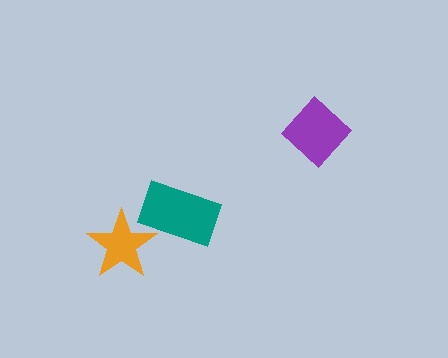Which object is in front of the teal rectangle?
The orange star is in front of the teal rectangle.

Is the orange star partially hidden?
No, no other shape covers it.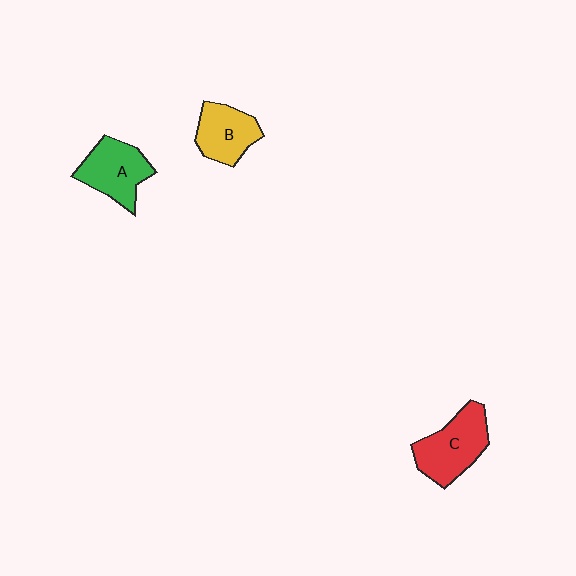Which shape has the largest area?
Shape C (red).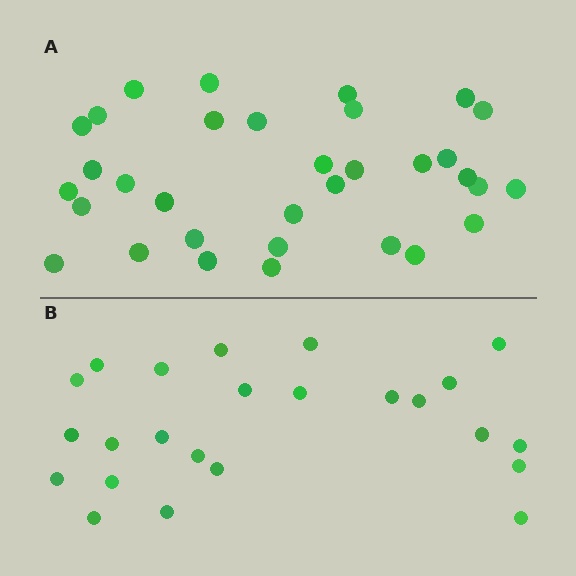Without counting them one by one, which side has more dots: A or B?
Region A (the top region) has more dots.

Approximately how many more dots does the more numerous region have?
Region A has roughly 8 or so more dots than region B.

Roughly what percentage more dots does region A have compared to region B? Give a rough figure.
About 40% more.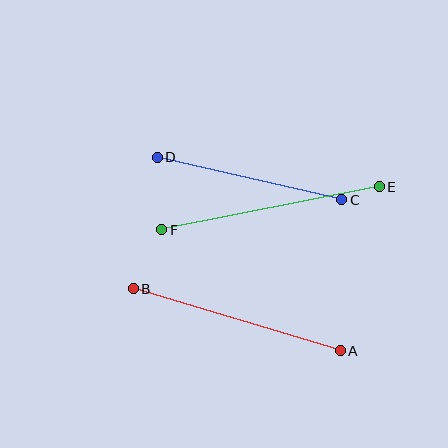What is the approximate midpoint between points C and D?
The midpoint is at approximately (249, 179) pixels.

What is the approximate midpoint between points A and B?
The midpoint is at approximately (237, 320) pixels.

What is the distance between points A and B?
The distance is approximately 216 pixels.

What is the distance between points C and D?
The distance is approximately 189 pixels.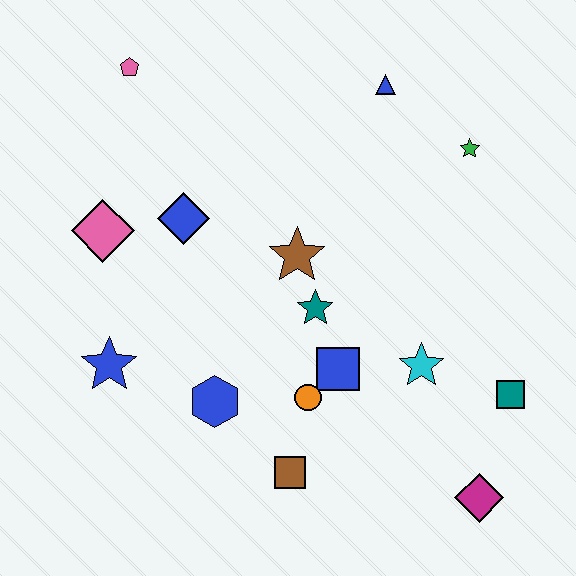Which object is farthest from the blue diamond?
The magenta diamond is farthest from the blue diamond.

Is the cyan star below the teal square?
No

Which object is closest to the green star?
The blue triangle is closest to the green star.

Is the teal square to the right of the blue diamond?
Yes